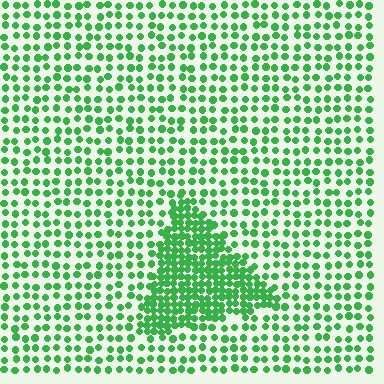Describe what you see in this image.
The image contains small green elements arranged at two different densities. A triangle-shaped region is visible where the elements are more densely packed than the surrounding area.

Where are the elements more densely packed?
The elements are more densely packed inside the triangle boundary.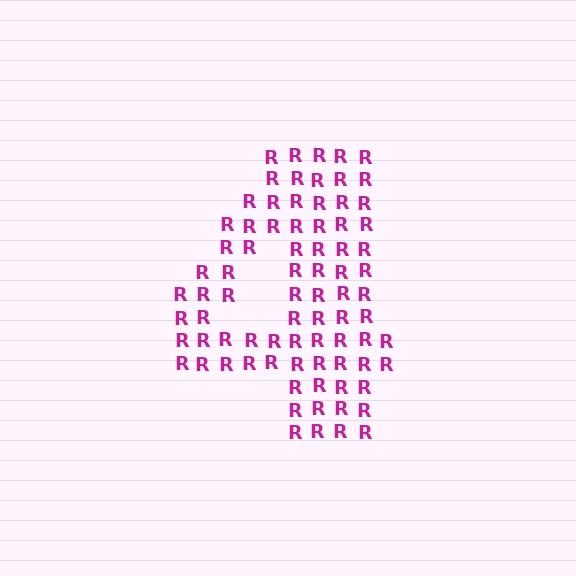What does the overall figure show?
The overall figure shows the digit 4.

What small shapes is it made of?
It is made of small letter R's.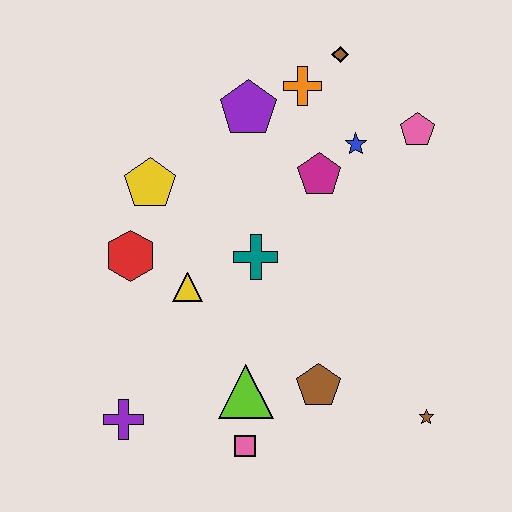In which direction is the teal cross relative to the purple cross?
The teal cross is above the purple cross.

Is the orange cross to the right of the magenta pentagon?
No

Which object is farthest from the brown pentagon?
The brown diamond is farthest from the brown pentagon.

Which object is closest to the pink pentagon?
The blue star is closest to the pink pentagon.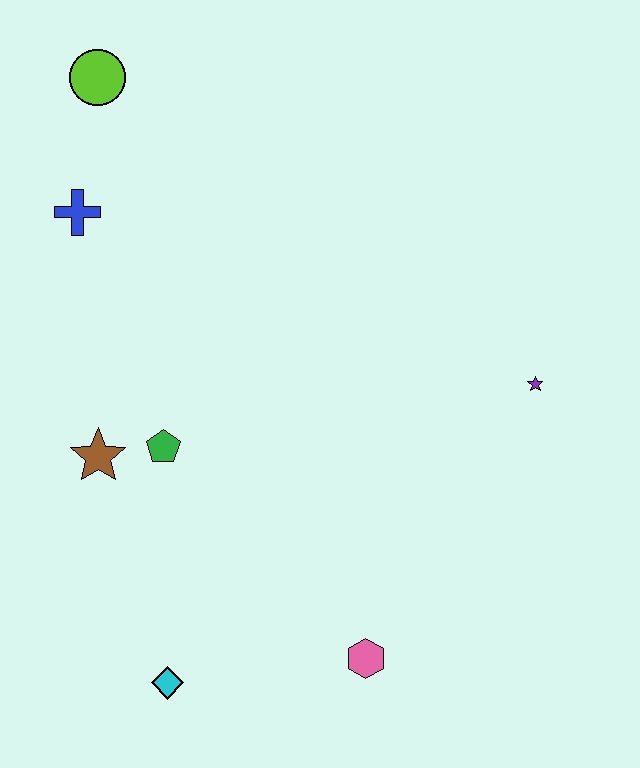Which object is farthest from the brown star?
The purple star is farthest from the brown star.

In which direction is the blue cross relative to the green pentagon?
The blue cross is above the green pentagon.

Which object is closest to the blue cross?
The lime circle is closest to the blue cross.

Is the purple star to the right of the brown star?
Yes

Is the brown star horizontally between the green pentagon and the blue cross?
Yes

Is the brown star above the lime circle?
No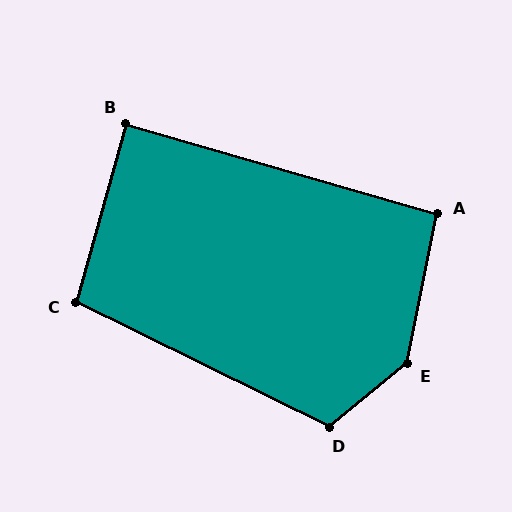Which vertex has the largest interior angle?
E, at approximately 140 degrees.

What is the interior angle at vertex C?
Approximately 101 degrees (obtuse).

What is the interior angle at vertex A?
Approximately 95 degrees (obtuse).